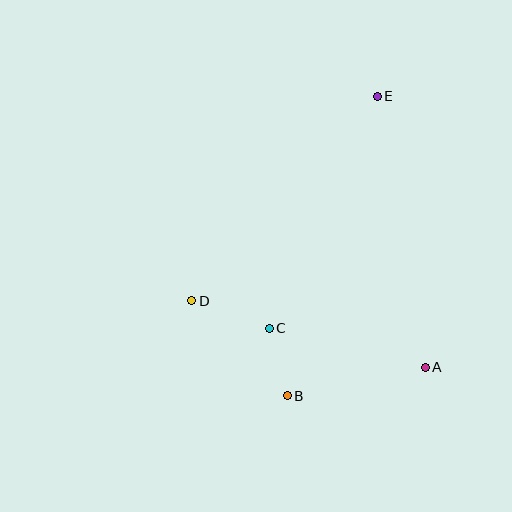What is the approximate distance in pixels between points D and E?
The distance between D and E is approximately 276 pixels.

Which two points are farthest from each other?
Points B and E are farthest from each other.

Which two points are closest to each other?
Points B and C are closest to each other.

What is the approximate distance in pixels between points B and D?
The distance between B and D is approximately 135 pixels.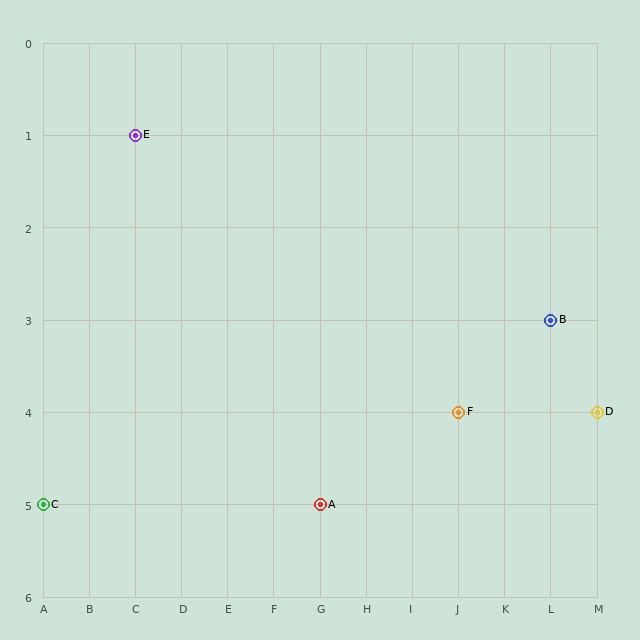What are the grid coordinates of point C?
Point C is at grid coordinates (A, 5).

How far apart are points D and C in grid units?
Points D and C are 12 columns and 1 row apart (about 12.0 grid units diagonally).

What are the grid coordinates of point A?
Point A is at grid coordinates (G, 5).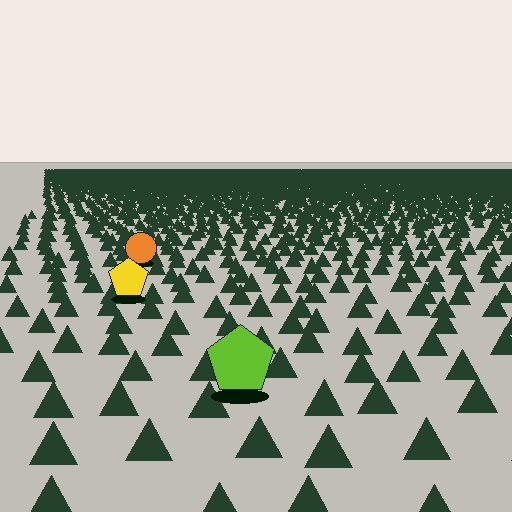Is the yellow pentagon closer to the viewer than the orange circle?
Yes. The yellow pentagon is closer — you can tell from the texture gradient: the ground texture is coarser near it.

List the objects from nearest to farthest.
From nearest to farthest: the lime pentagon, the yellow pentagon, the orange circle.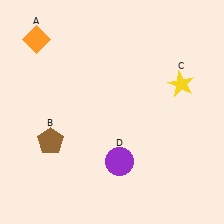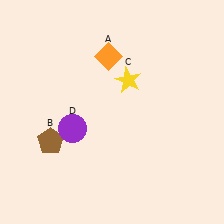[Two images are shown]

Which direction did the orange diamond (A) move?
The orange diamond (A) moved right.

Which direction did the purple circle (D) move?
The purple circle (D) moved left.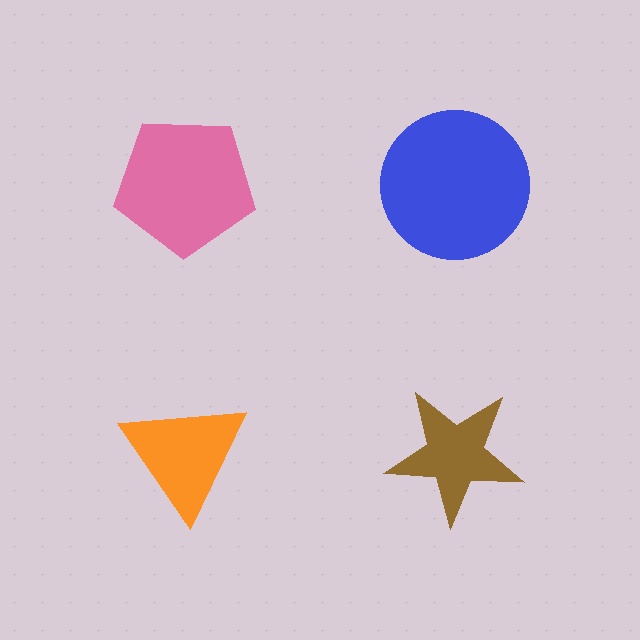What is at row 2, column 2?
A brown star.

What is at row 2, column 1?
An orange triangle.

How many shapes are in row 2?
2 shapes.